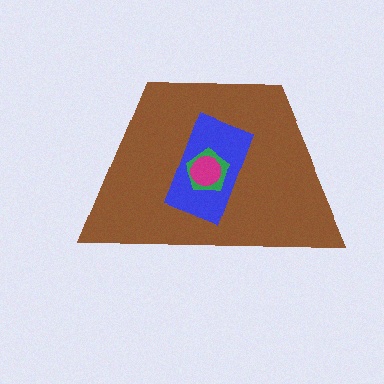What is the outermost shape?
The brown trapezoid.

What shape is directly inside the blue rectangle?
The green pentagon.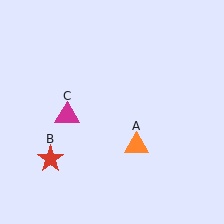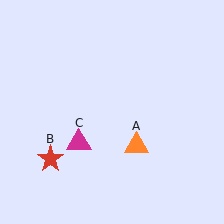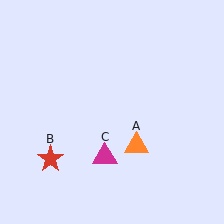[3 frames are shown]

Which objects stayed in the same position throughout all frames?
Orange triangle (object A) and red star (object B) remained stationary.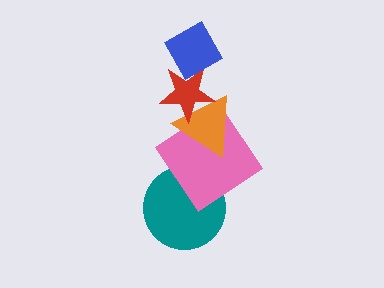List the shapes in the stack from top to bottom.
From top to bottom: the blue diamond, the red star, the orange triangle, the pink diamond, the teal circle.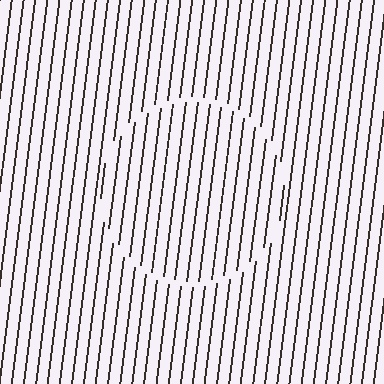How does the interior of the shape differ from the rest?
The interior of the shape contains the same grating, shifted by half a period — the contour is defined by the phase discontinuity where line-ends from the inner and outer gratings abut.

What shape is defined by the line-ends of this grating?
An illusory circle. The interior of the shape contains the same grating, shifted by half a period — the contour is defined by the phase discontinuity where line-ends from the inner and outer gratings abut.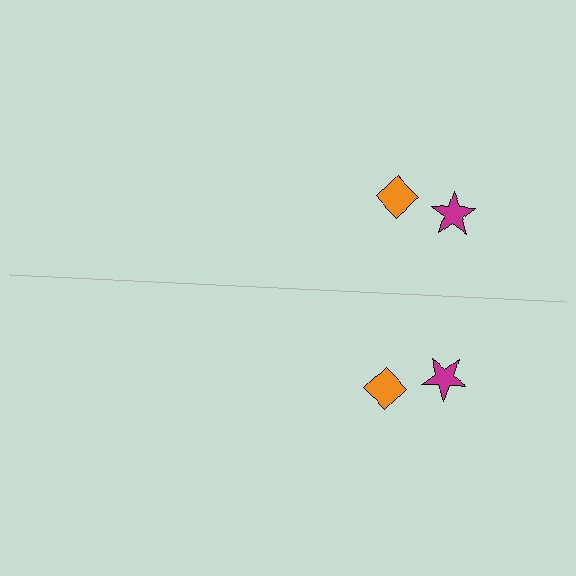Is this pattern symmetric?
Yes, this pattern has bilateral (reflection) symmetry.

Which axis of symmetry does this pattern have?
The pattern has a horizontal axis of symmetry running through the center of the image.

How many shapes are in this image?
There are 4 shapes in this image.